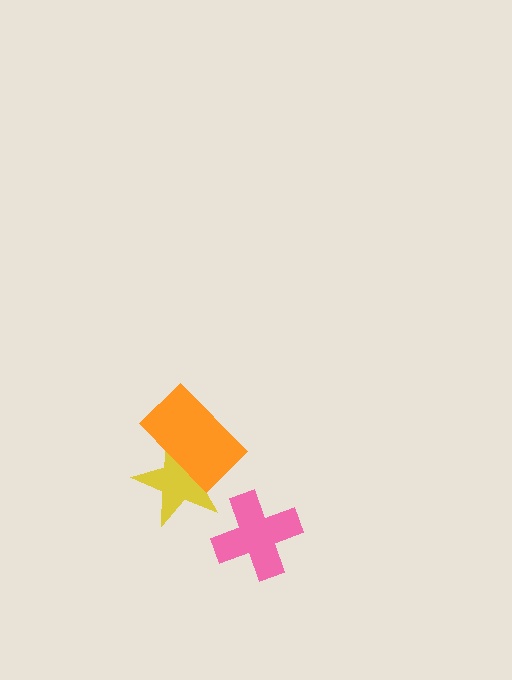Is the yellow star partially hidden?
Yes, it is partially covered by another shape.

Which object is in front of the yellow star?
The orange rectangle is in front of the yellow star.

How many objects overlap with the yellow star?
1 object overlaps with the yellow star.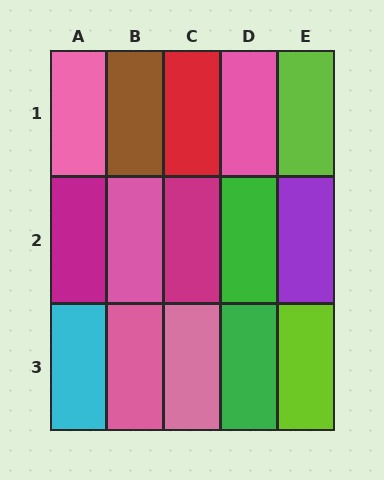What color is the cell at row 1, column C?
Red.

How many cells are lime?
2 cells are lime.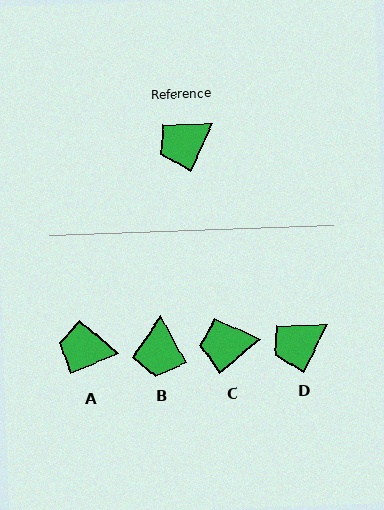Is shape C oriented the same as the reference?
No, it is off by about 25 degrees.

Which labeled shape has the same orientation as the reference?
D.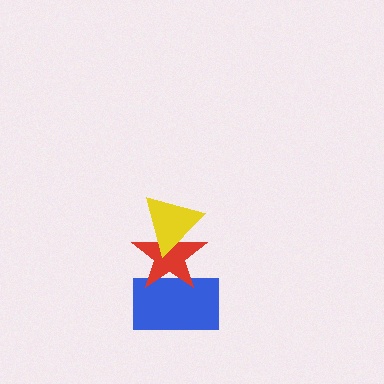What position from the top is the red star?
The red star is 2nd from the top.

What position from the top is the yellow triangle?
The yellow triangle is 1st from the top.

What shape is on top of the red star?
The yellow triangle is on top of the red star.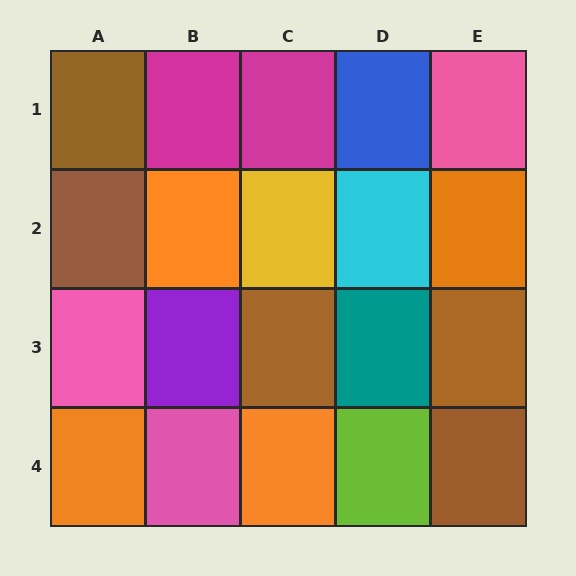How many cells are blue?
1 cell is blue.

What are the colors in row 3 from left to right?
Pink, purple, brown, teal, brown.